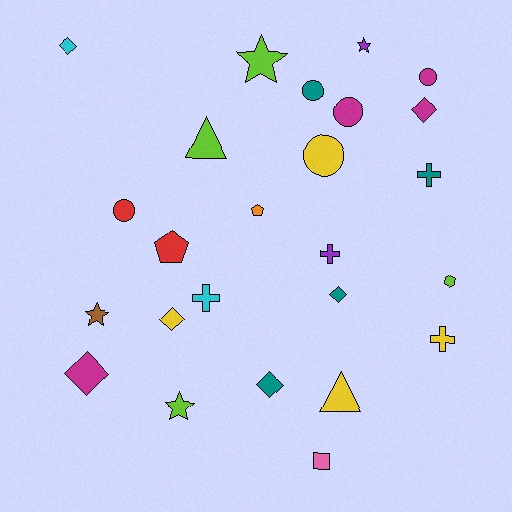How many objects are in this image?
There are 25 objects.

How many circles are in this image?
There are 5 circles.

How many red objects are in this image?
There are 2 red objects.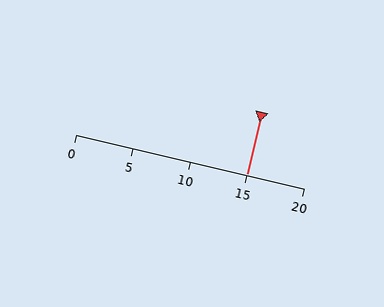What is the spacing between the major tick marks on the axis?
The major ticks are spaced 5 apart.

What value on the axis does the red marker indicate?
The marker indicates approximately 15.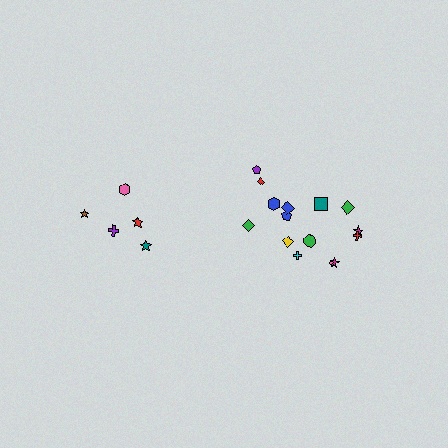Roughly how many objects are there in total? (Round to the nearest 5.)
Roughly 20 objects in total.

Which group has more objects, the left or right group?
The right group.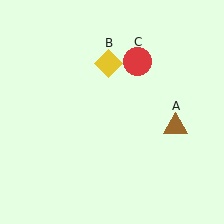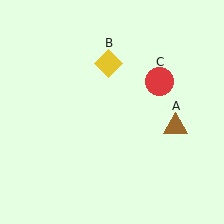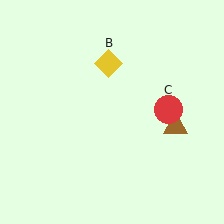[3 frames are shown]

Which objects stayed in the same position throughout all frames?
Brown triangle (object A) and yellow diamond (object B) remained stationary.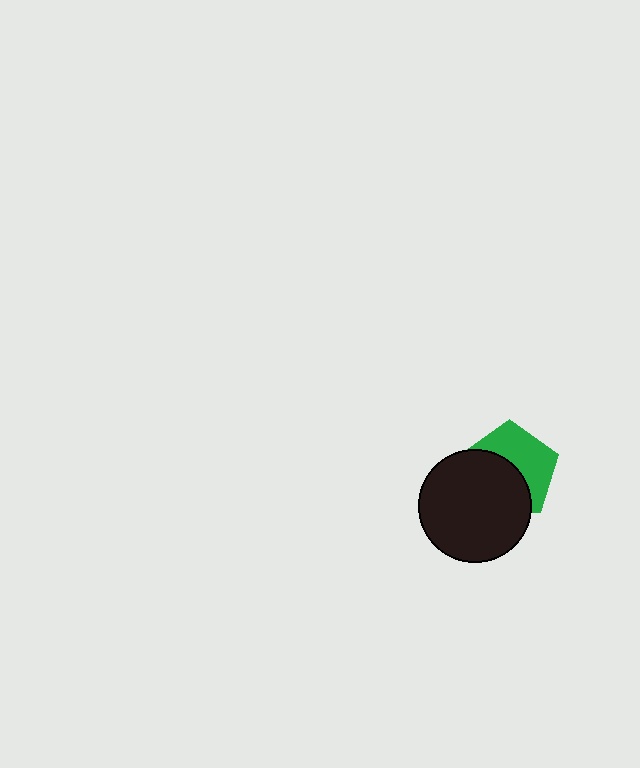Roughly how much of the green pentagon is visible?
About half of it is visible (roughly 49%).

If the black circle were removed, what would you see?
You would see the complete green pentagon.